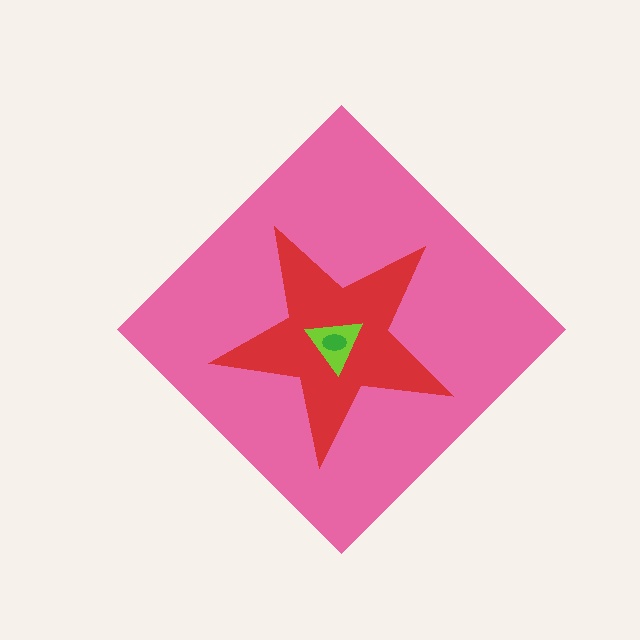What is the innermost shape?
The green ellipse.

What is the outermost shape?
The pink diamond.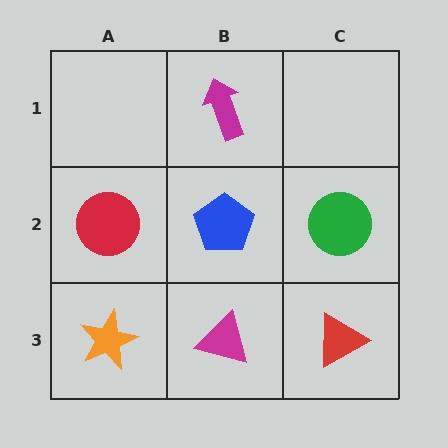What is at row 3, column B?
A magenta triangle.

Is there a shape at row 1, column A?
No, that cell is empty.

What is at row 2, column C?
A green circle.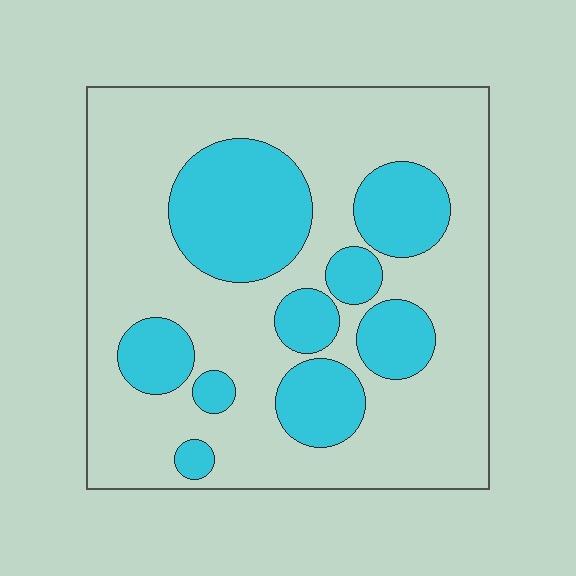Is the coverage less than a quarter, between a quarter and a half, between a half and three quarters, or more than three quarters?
Between a quarter and a half.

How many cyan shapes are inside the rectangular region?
9.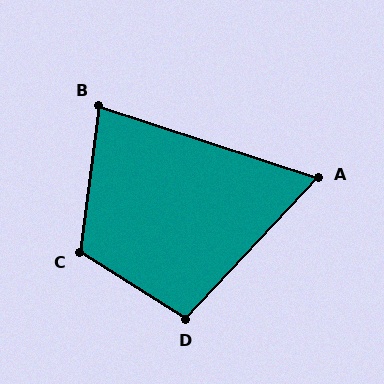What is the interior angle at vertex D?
Approximately 101 degrees (obtuse).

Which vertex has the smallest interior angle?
A, at approximately 65 degrees.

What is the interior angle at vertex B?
Approximately 79 degrees (acute).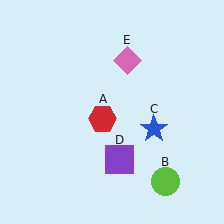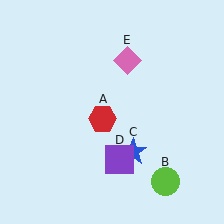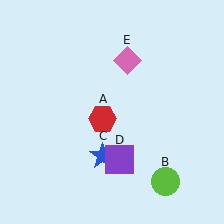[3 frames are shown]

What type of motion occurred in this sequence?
The blue star (object C) rotated clockwise around the center of the scene.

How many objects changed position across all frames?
1 object changed position: blue star (object C).